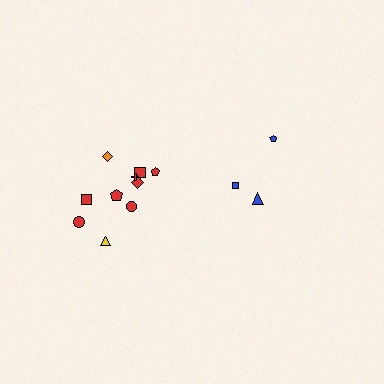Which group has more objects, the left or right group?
The left group.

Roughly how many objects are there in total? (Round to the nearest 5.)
Roughly 15 objects in total.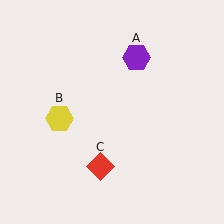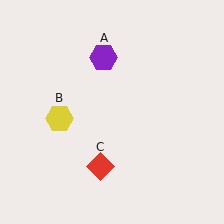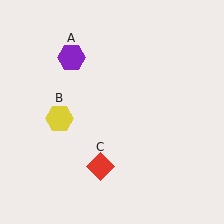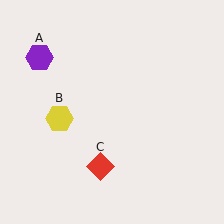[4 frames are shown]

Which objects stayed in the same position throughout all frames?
Yellow hexagon (object B) and red diamond (object C) remained stationary.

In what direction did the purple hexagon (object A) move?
The purple hexagon (object A) moved left.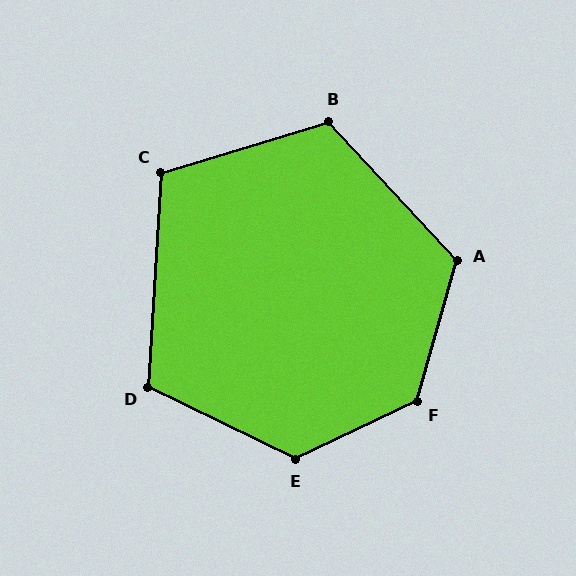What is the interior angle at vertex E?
Approximately 128 degrees (obtuse).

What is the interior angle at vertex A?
Approximately 121 degrees (obtuse).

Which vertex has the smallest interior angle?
C, at approximately 111 degrees.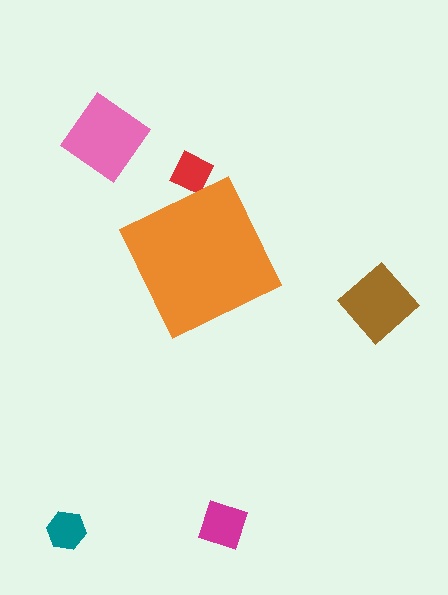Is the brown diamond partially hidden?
No, the brown diamond is fully visible.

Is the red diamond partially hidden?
Yes, the red diamond is partially hidden behind the orange diamond.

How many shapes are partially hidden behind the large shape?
1 shape is partially hidden.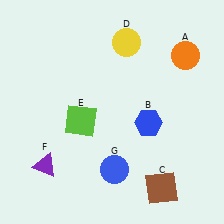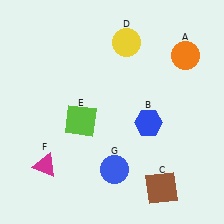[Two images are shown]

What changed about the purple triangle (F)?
In Image 1, F is purple. In Image 2, it changed to magenta.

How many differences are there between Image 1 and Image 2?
There is 1 difference between the two images.